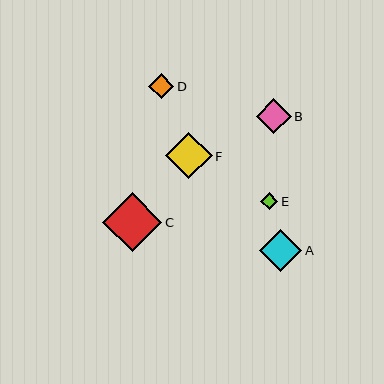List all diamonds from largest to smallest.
From largest to smallest: C, F, A, B, D, E.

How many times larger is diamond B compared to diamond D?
Diamond B is approximately 1.4 times the size of diamond D.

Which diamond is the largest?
Diamond C is the largest with a size of approximately 59 pixels.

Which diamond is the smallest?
Diamond E is the smallest with a size of approximately 17 pixels.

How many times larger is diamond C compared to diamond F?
Diamond C is approximately 1.3 times the size of diamond F.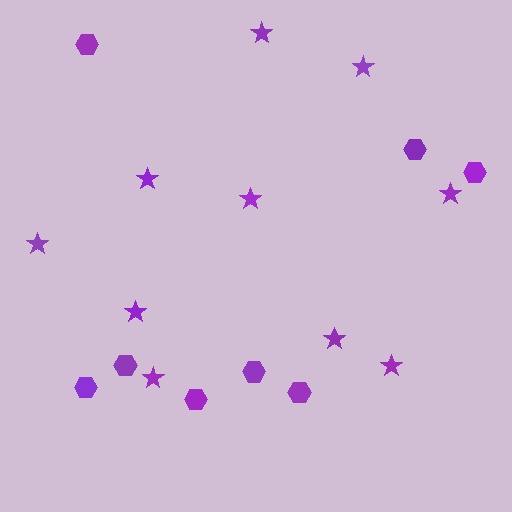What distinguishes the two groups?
There are 2 groups: one group of stars (10) and one group of hexagons (8).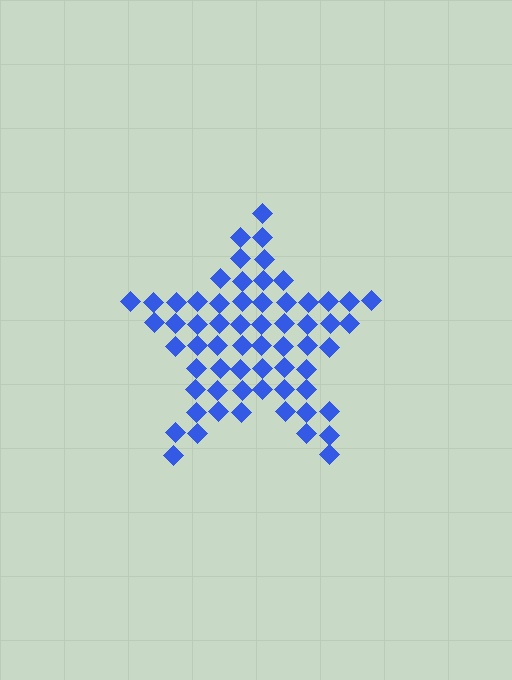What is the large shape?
The large shape is a star.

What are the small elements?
The small elements are diamonds.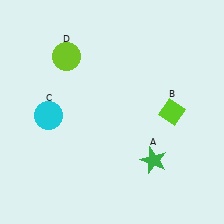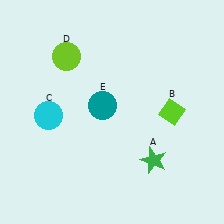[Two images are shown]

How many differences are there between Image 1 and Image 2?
There is 1 difference between the two images.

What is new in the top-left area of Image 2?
A teal circle (E) was added in the top-left area of Image 2.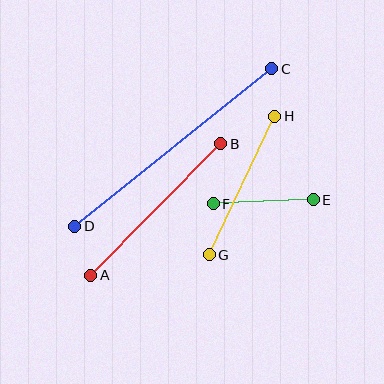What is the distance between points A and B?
The distance is approximately 185 pixels.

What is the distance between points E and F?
The distance is approximately 100 pixels.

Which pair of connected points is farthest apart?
Points C and D are farthest apart.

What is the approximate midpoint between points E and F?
The midpoint is at approximately (263, 202) pixels.